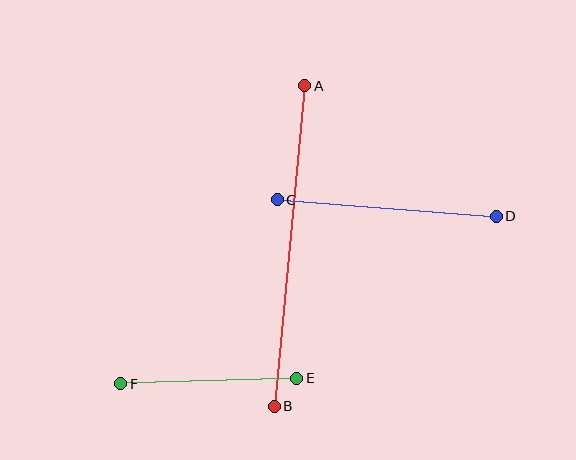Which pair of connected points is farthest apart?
Points A and B are farthest apart.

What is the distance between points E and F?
The distance is approximately 176 pixels.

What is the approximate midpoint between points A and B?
The midpoint is at approximately (290, 246) pixels.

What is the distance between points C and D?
The distance is approximately 219 pixels.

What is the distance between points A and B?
The distance is approximately 322 pixels.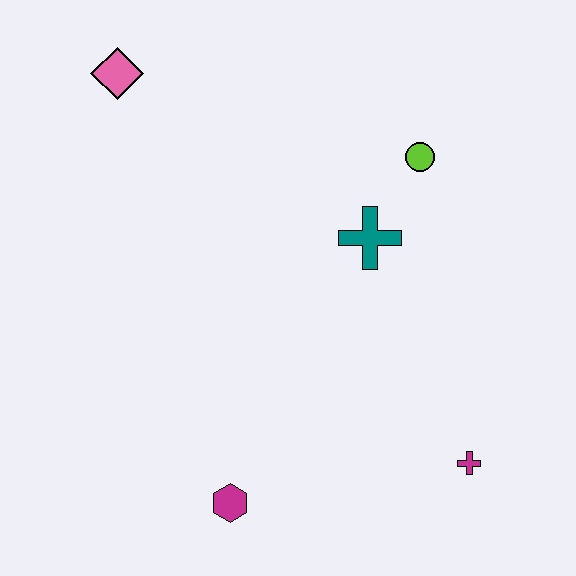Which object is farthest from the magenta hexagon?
The pink diamond is farthest from the magenta hexagon.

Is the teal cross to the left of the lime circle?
Yes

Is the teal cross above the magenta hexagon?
Yes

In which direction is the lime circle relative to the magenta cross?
The lime circle is above the magenta cross.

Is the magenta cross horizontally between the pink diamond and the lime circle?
No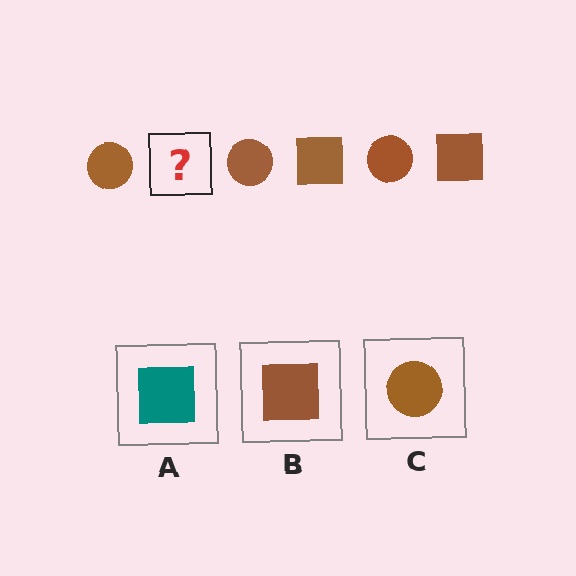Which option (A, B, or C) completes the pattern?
B.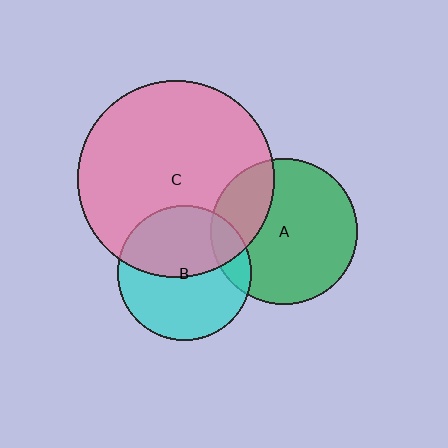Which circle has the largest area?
Circle C (pink).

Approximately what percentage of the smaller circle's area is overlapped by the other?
Approximately 25%.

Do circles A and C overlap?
Yes.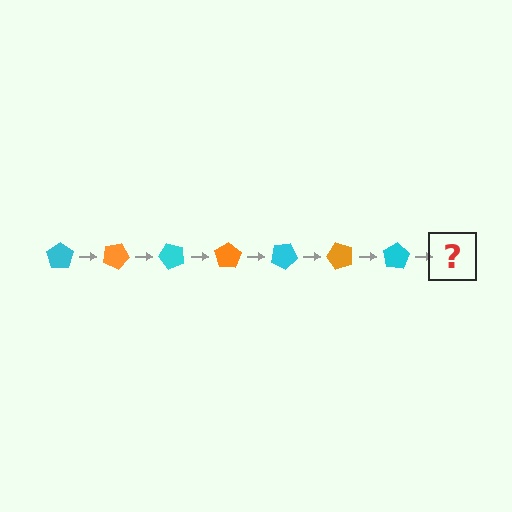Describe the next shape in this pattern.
It should be an orange pentagon, rotated 175 degrees from the start.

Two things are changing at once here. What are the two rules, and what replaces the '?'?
The two rules are that it rotates 25 degrees each step and the color cycles through cyan and orange. The '?' should be an orange pentagon, rotated 175 degrees from the start.